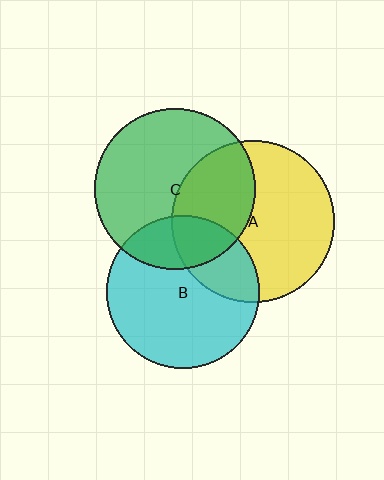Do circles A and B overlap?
Yes.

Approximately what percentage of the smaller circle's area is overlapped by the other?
Approximately 25%.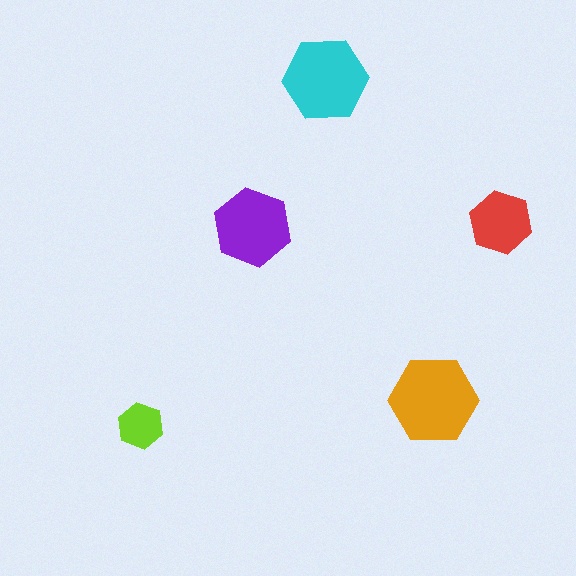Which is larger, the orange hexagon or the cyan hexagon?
The orange one.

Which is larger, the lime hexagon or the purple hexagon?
The purple one.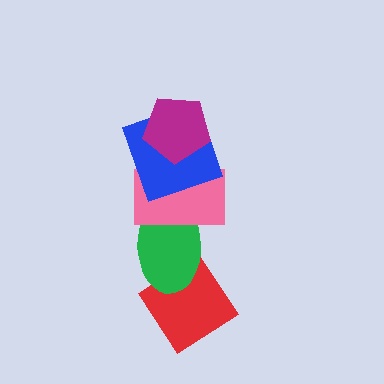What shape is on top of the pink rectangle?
The blue square is on top of the pink rectangle.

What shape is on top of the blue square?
The magenta pentagon is on top of the blue square.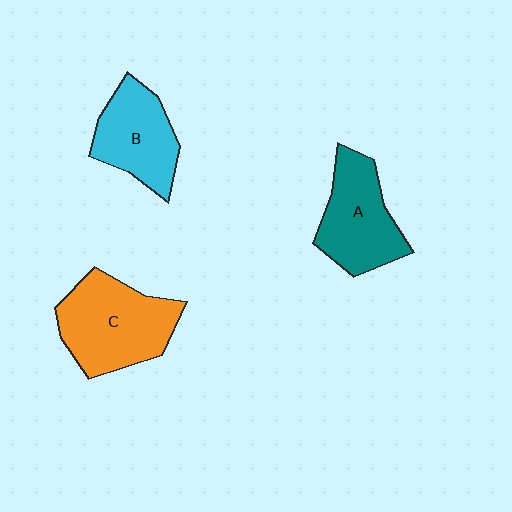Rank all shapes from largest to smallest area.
From largest to smallest: C (orange), A (teal), B (cyan).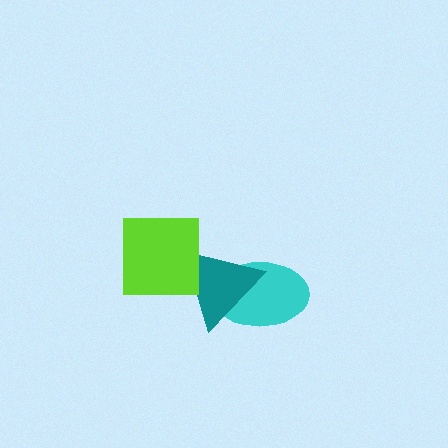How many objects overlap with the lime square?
1 object overlaps with the lime square.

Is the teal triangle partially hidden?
Yes, it is partially covered by another shape.